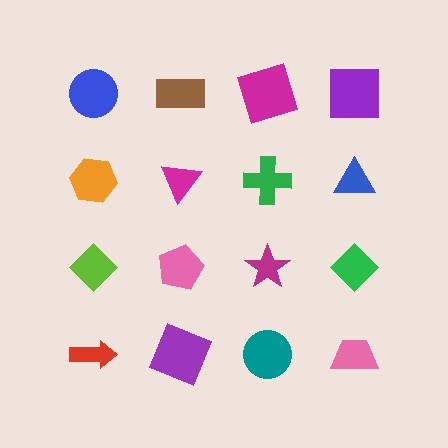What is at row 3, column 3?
A magenta star.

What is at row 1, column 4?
A purple square.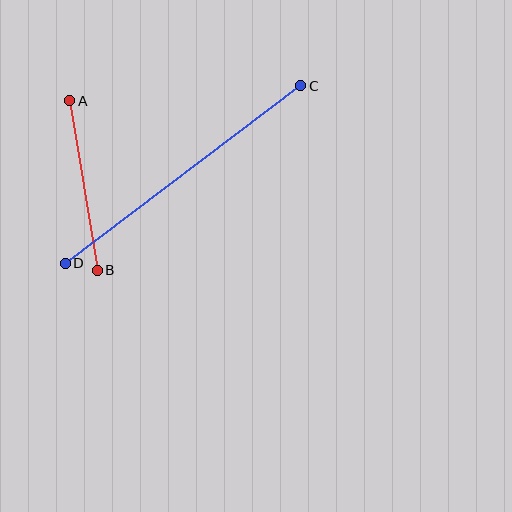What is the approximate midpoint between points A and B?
The midpoint is at approximately (84, 186) pixels.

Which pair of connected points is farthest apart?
Points C and D are farthest apart.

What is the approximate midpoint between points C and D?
The midpoint is at approximately (183, 175) pixels.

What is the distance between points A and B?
The distance is approximately 172 pixels.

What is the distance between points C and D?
The distance is approximately 295 pixels.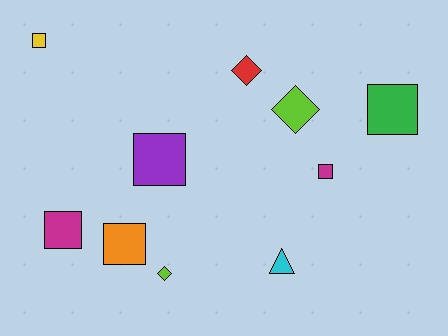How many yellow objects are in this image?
There is 1 yellow object.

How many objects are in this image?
There are 10 objects.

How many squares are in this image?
There are 6 squares.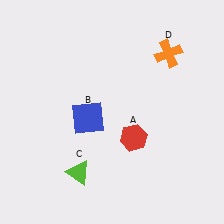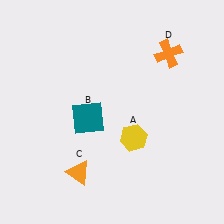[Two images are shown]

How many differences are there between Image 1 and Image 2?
There are 3 differences between the two images.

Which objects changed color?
A changed from red to yellow. B changed from blue to teal. C changed from lime to orange.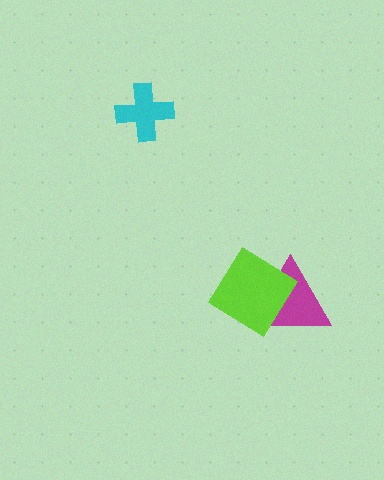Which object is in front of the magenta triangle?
The lime diamond is in front of the magenta triangle.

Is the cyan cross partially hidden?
No, no other shape covers it.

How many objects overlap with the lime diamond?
1 object overlaps with the lime diamond.